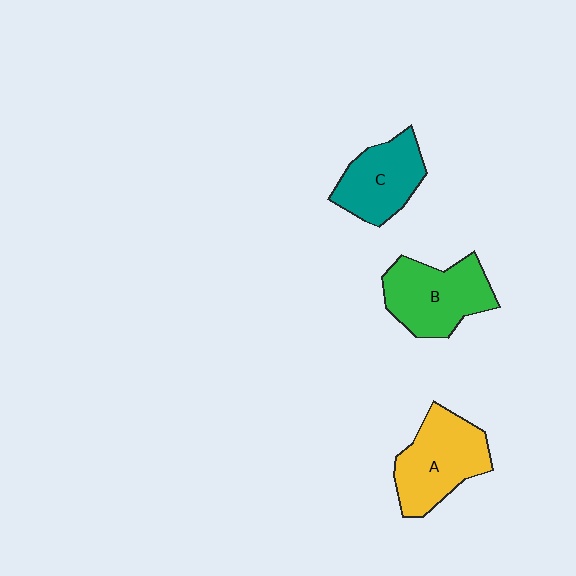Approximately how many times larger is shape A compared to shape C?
Approximately 1.2 times.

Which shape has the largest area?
Shape A (yellow).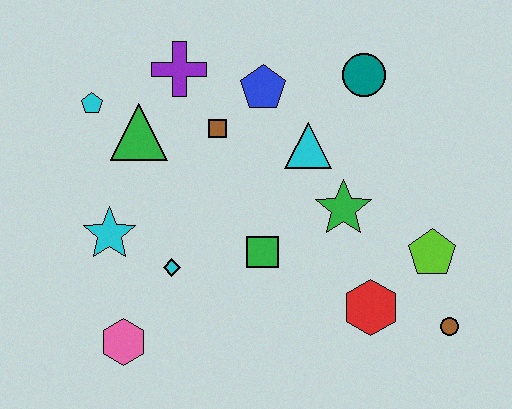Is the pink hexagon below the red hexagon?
Yes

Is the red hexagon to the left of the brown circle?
Yes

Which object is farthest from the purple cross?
The brown circle is farthest from the purple cross.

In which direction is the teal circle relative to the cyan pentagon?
The teal circle is to the right of the cyan pentagon.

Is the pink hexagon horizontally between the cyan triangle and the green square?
No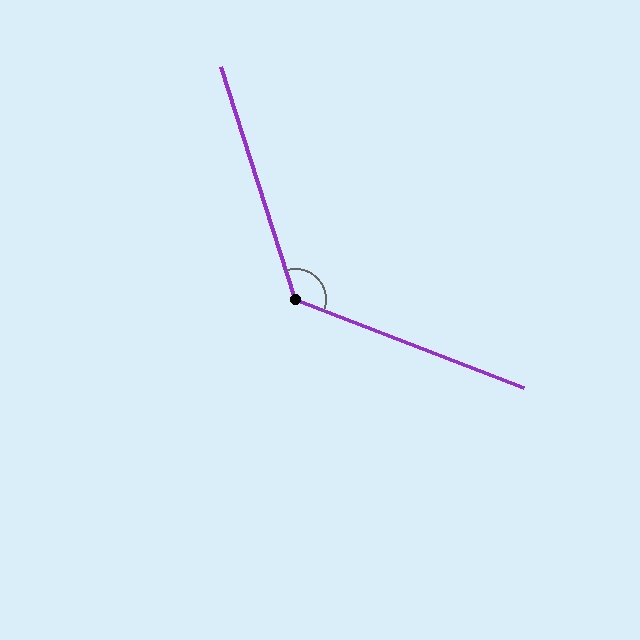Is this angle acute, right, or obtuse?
It is obtuse.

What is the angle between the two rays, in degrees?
Approximately 129 degrees.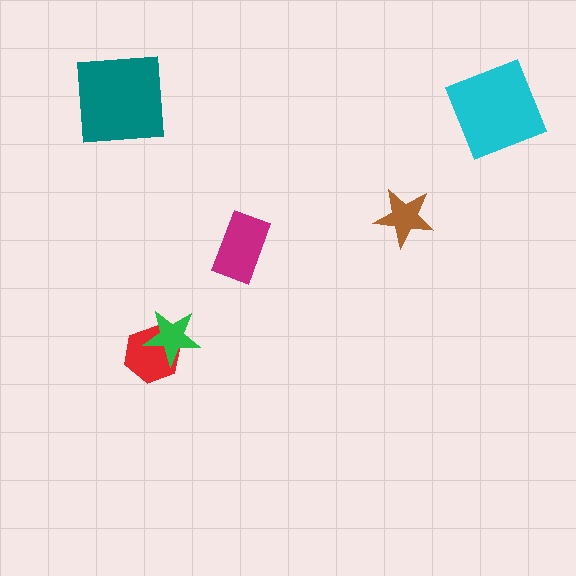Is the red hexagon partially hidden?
Yes, it is partially covered by another shape.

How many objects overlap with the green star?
1 object overlaps with the green star.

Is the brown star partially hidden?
No, no other shape covers it.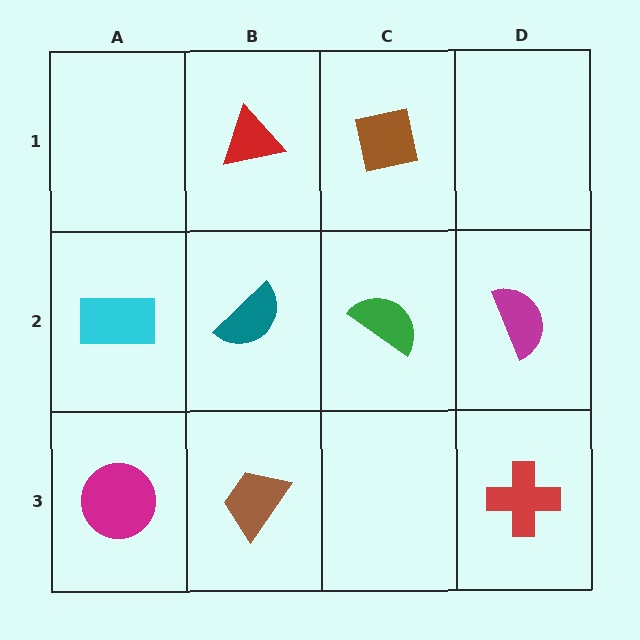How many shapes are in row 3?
3 shapes.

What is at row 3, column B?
A brown trapezoid.